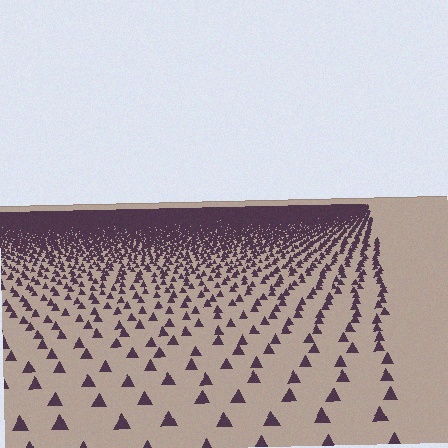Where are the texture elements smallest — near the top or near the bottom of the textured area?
Near the top.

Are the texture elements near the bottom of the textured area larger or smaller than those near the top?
Larger. Near the bottom, elements are closer to the viewer and appear at a bigger on-screen size.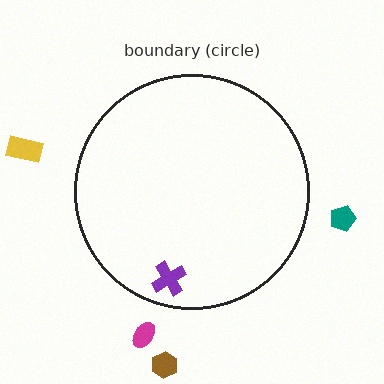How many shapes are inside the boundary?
1 inside, 4 outside.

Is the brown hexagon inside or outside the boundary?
Outside.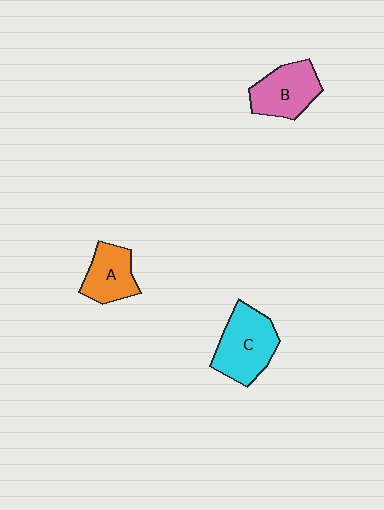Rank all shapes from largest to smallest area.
From largest to smallest: C (cyan), B (pink), A (orange).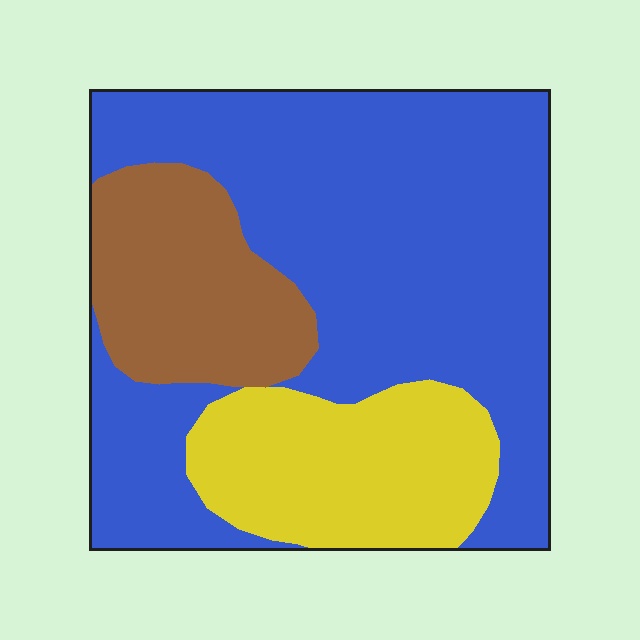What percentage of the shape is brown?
Brown takes up about one sixth (1/6) of the shape.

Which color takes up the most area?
Blue, at roughly 60%.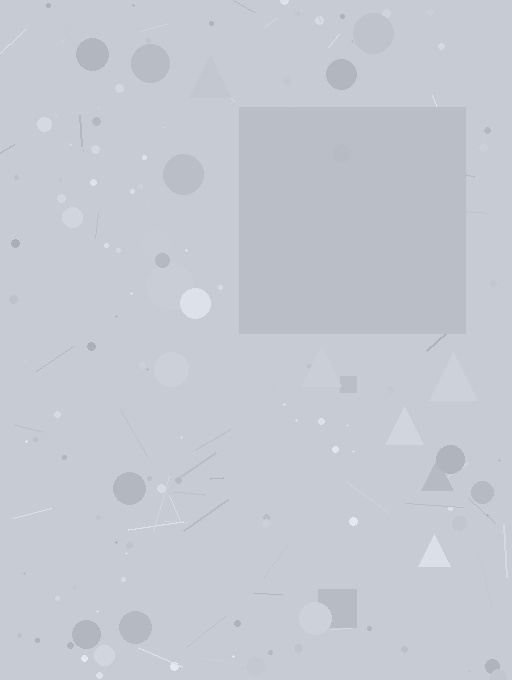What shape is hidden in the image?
A square is hidden in the image.